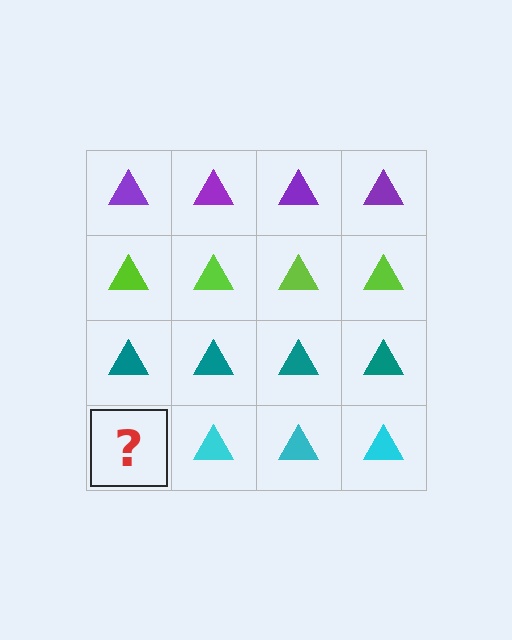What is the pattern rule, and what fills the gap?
The rule is that each row has a consistent color. The gap should be filled with a cyan triangle.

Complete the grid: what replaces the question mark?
The question mark should be replaced with a cyan triangle.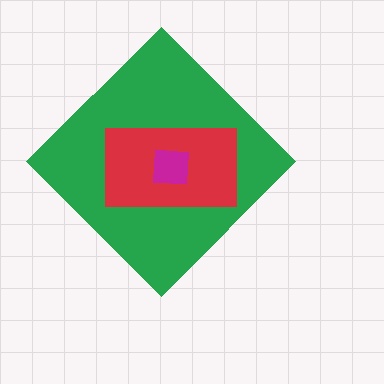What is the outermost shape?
The green diamond.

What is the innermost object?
The magenta square.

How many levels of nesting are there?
3.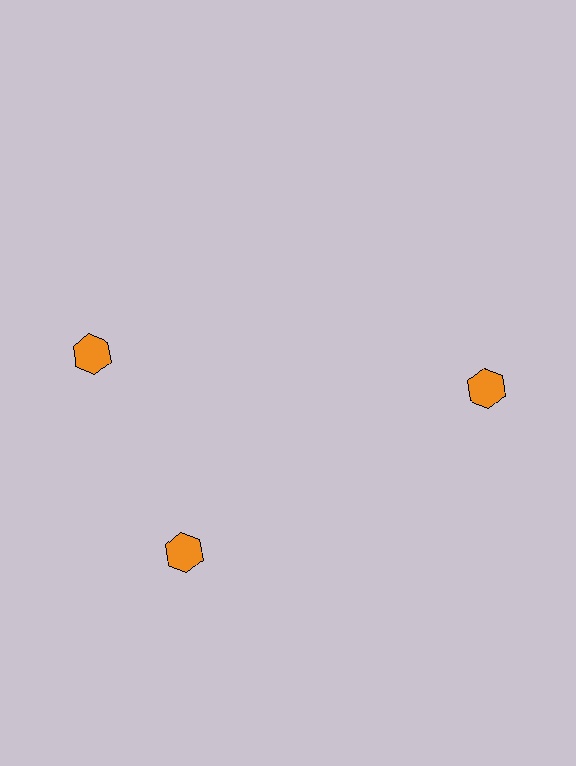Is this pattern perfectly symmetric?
No. The 3 orange hexagons are arranged in a ring, but one element near the 11 o'clock position is rotated out of alignment along the ring, breaking the 3-fold rotational symmetry.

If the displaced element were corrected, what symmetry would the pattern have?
It would have 3-fold rotational symmetry — the pattern would map onto itself every 120 degrees.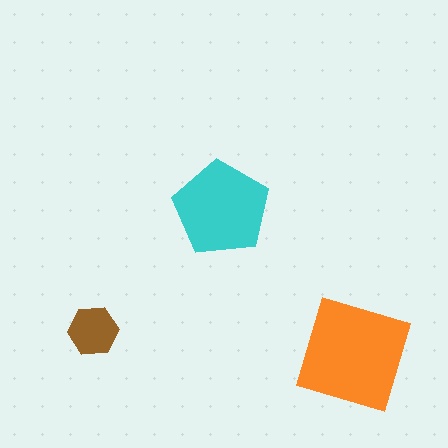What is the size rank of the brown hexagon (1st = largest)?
3rd.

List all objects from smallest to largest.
The brown hexagon, the cyan pentagon, the orange diamond.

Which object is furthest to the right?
The orange diamond is rightmost.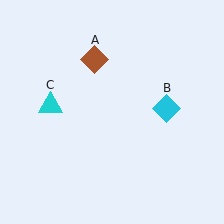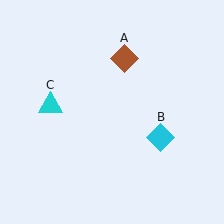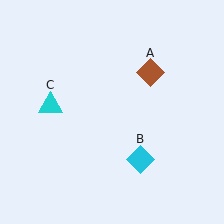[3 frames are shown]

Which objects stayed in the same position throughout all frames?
Cyan triangle (object C) remained stationary.